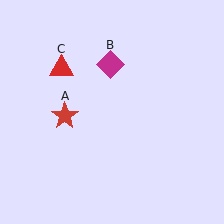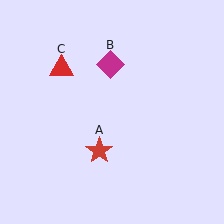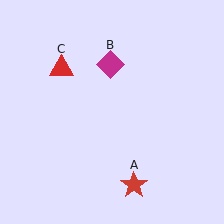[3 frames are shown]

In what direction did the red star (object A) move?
The red star (object A) moved down and to the right.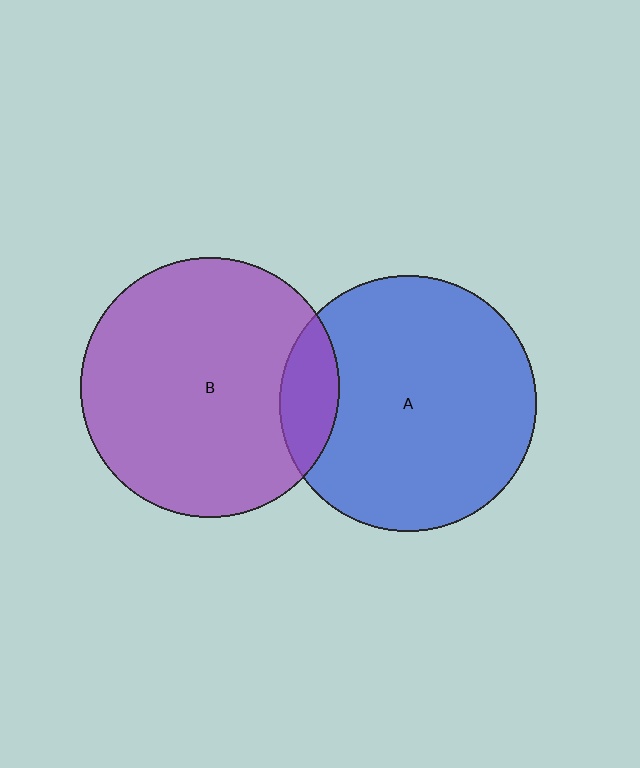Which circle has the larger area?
Circle B (purple).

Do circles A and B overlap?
Yes.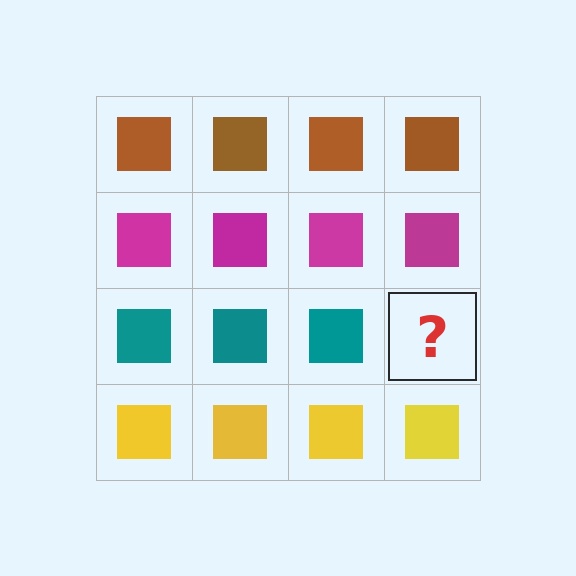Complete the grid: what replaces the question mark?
The question mark should be replaced with a teal square.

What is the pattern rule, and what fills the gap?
The rule is that each row has a consistent color. The gap should be filled with a teal square.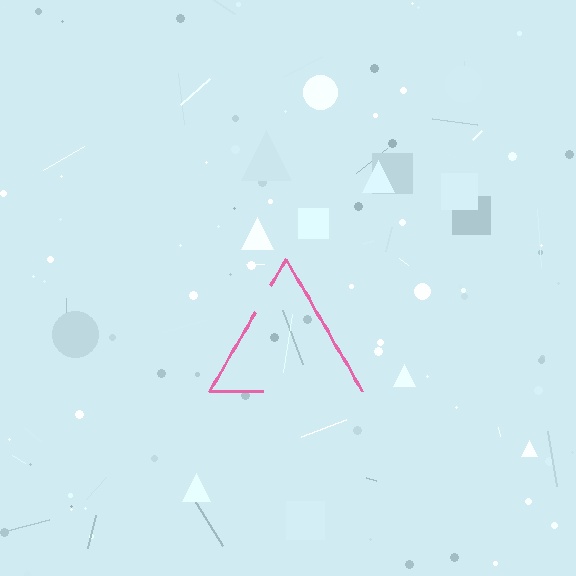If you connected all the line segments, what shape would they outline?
They would outline a triangle.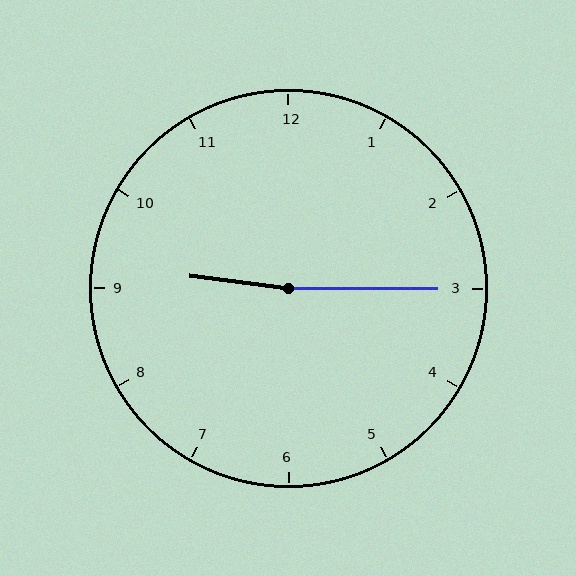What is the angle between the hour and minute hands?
Approximately 172 degrees.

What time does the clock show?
9:15.